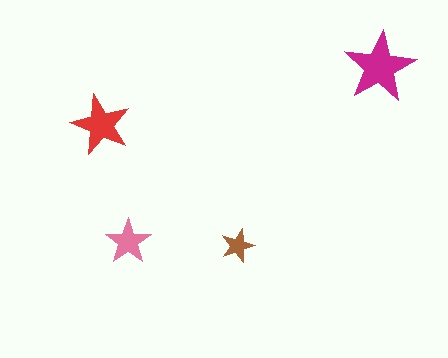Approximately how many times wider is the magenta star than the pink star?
About 1.5 times wider.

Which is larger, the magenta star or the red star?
The magenta one.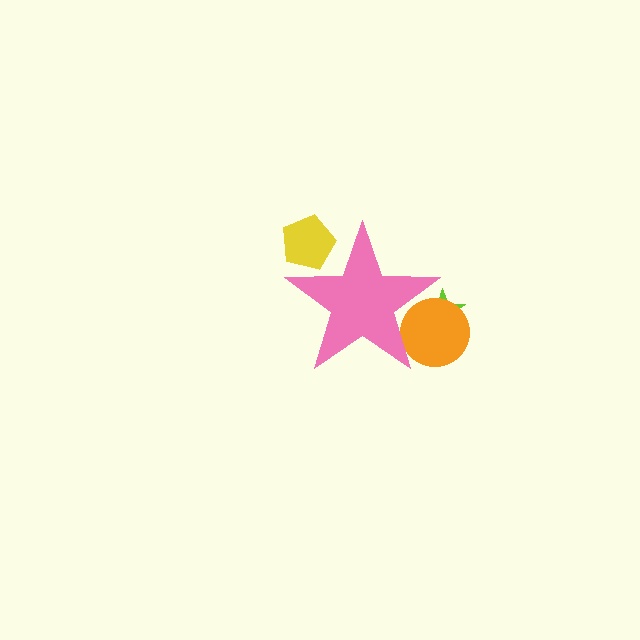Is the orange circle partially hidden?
Yes, the orange circle is partially hidden behind the pink star.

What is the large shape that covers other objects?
A pink star.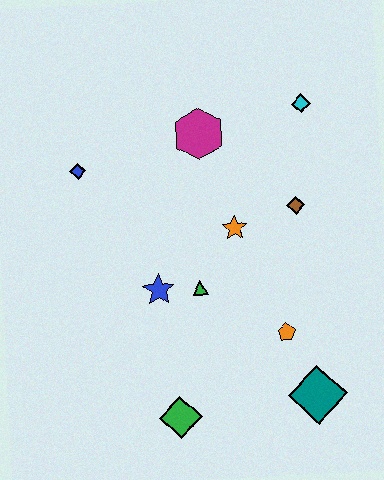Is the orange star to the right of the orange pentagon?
No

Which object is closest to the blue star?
The green triangle is closest to the blue star.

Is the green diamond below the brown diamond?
Yes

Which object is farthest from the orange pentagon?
The blue diamond is farthest from the orange pentagon.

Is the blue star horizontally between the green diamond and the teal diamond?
No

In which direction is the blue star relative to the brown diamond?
The blue star is to the left of the brown diamond.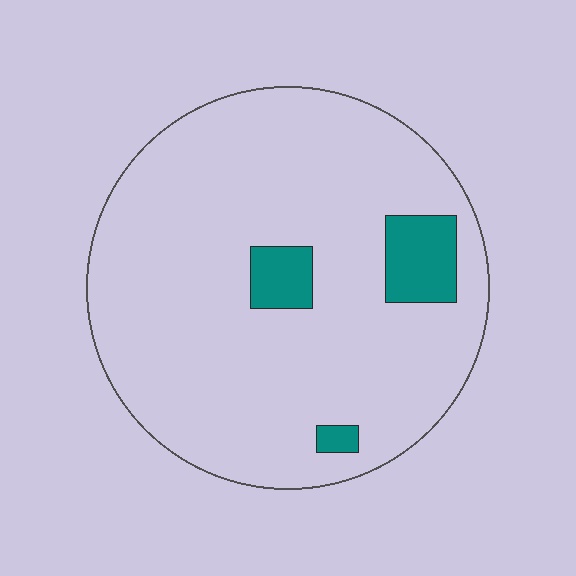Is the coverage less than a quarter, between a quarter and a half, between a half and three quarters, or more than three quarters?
Less than a quarter.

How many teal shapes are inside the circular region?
3.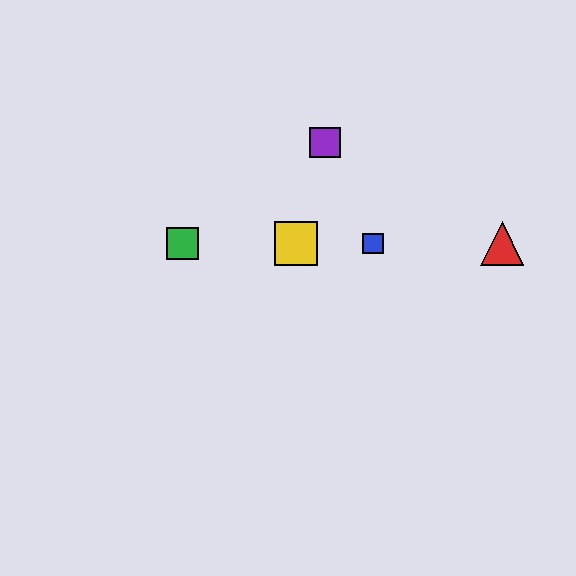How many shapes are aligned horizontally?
4 shapes (the red triangle, the blue square, the green square, the yellow square) are aligned horizontally.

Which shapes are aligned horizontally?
The red triangle, the blue square, the green square, the yellow square are aligned horizontally.